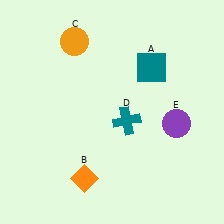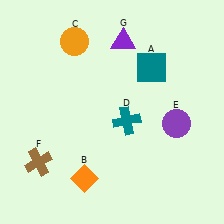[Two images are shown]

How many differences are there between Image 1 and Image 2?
There are 2 differences between the two images.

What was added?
A brown cross (F), a purple triangle (G) were added in Image 2.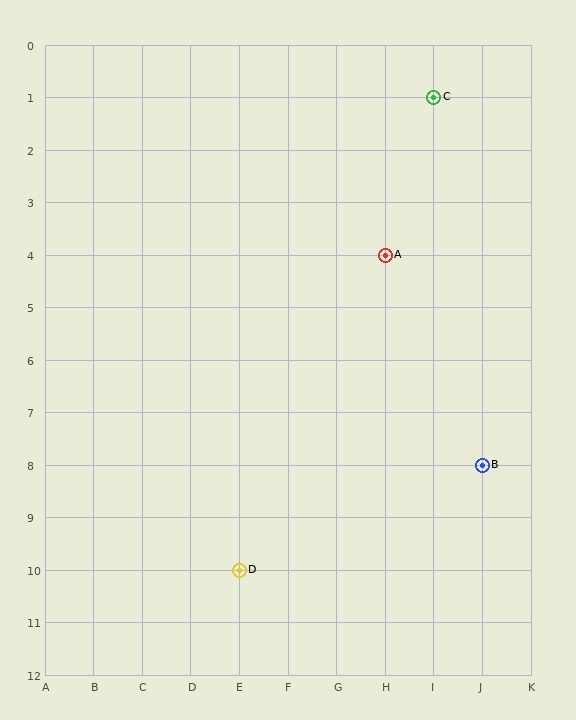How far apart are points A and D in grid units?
Points A and D are 3 columns and 6 rows apart (about 6.7 grid units diagonally).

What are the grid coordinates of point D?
Point D is at grid coordinates (E, 10).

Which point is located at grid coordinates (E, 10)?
Point D is at (E, 10).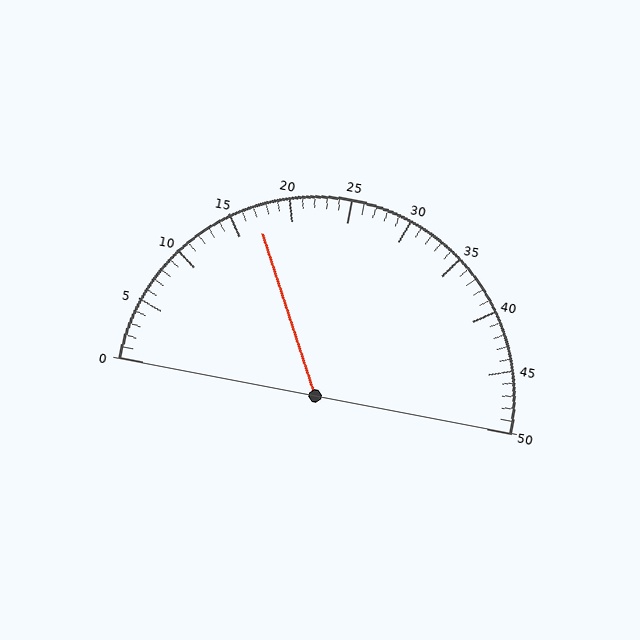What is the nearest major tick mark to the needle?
The nearest major tick mark is 15.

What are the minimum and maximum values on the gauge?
The gauge ranges from 0 to 50.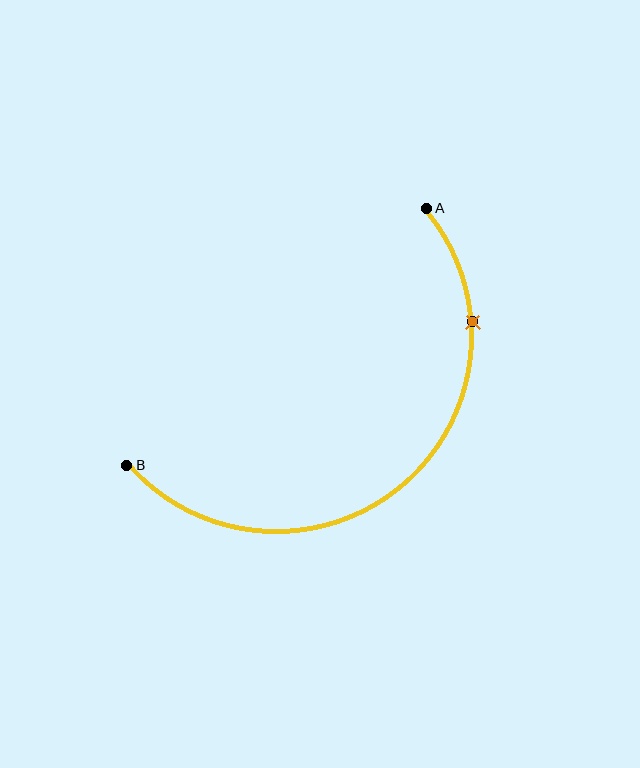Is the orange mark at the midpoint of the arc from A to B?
No. The orange mark lies on the arc but is closer to endpoint A. The arc midpoint would be at the point on the curve equidistant along the arc from both A and B.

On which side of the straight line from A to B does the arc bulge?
The arc bulges below and to the right of the straight line connecting A and B.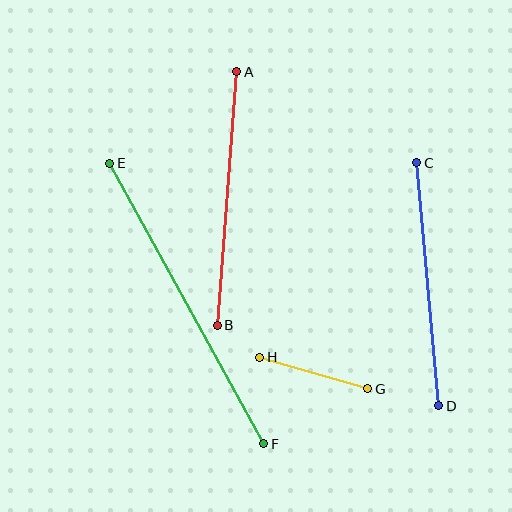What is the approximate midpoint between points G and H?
The midpoint is at approximately (314, 373) pixels.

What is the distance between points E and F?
The distance is approximately 320 pixels.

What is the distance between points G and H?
The distance is approximately 112 pixels.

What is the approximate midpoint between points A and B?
The midpoint is at approximately (227, 198) pixels.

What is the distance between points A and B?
The distance is approximately 254 pixels.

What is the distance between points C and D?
The distance is approximately 244 pixels.